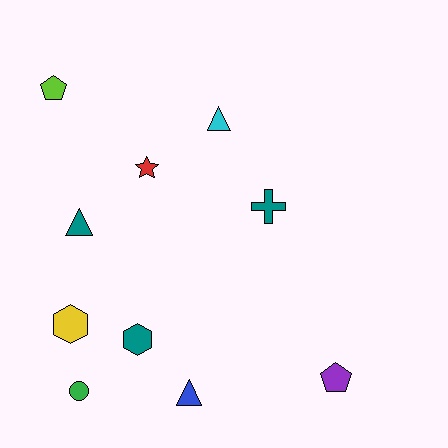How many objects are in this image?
There are 10 objects.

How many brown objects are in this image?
There are no brown objects.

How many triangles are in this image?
There are 3 triangles.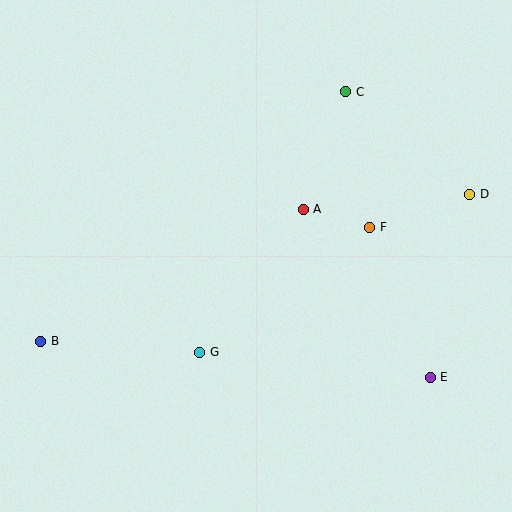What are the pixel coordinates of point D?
Point D is at (470, 194).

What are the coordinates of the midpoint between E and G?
The midpoint between E and G is at (315, 365).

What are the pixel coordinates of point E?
Point E is at (430, 377).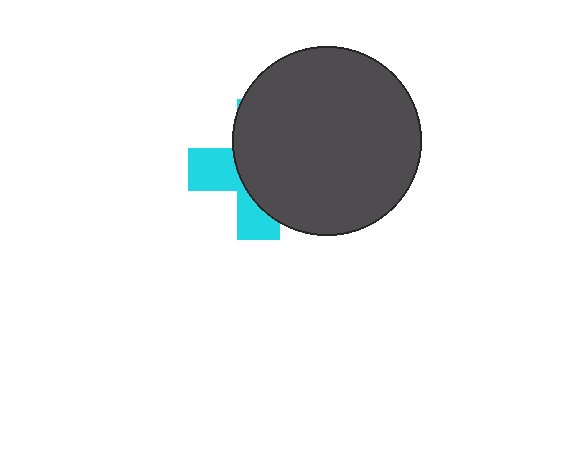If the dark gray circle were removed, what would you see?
You would see the complete cyan cross.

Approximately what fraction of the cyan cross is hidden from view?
Roughly 65% of the cyan cross is hidden behind the dark gray circle.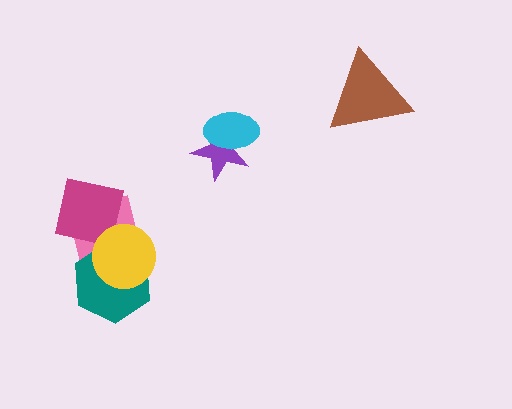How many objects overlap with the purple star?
1 object overlaps with the purple star.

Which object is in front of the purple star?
The cyan ellipse is in front of the purple star.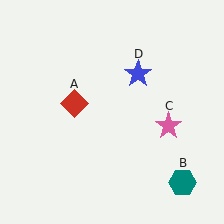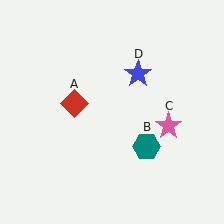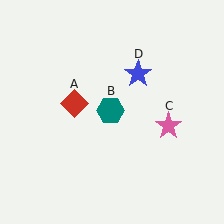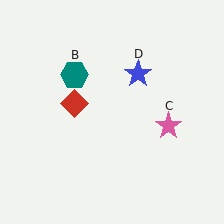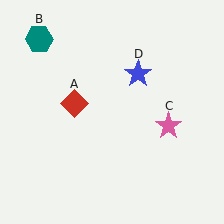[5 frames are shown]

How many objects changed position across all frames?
1 object changed position: teal hexagon (object B).